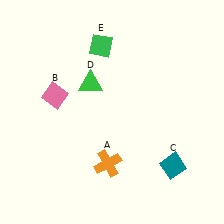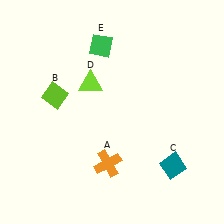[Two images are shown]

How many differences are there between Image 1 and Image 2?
There are 2 differences between the two images.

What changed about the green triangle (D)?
In Image 1, D is green. In Image 2, it changed to lime.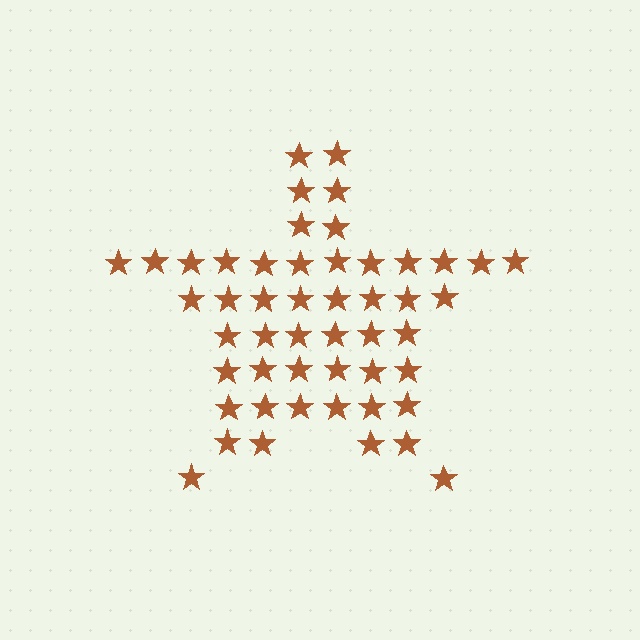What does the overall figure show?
The overall figure shows a star.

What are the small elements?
The small elements are stars.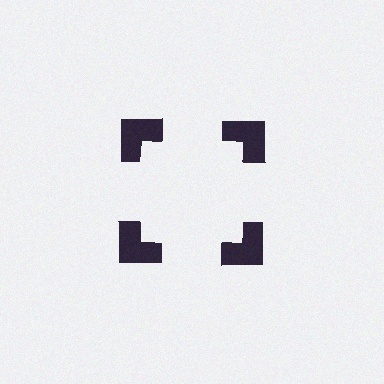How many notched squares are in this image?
There are 4 — one at each vertex of the illusory square.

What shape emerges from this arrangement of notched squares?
An illusory square — its edges are inferred from the aligned wedge cuts in the notched squares, not physically drawn.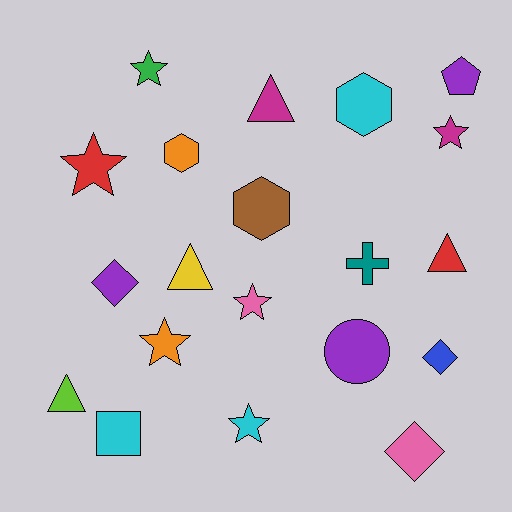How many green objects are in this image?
There is 1 green object.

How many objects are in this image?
There are 20 objects.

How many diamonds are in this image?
There are 3 diamonds.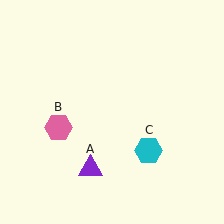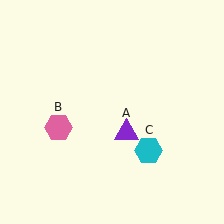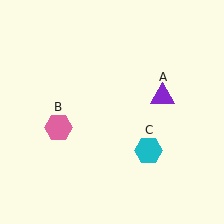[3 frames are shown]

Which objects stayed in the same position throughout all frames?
Pink hexagon (object B) and cyan hexagon (object C) remained stationary.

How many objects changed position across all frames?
1 object changed position: purple triangle (object A).